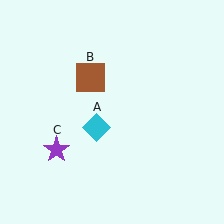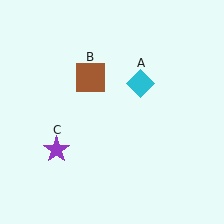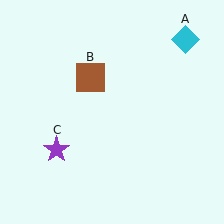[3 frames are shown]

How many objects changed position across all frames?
1 object changed position: cyan diamond (object A).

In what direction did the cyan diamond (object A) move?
The cyan diamond (object A) moved up and to the right.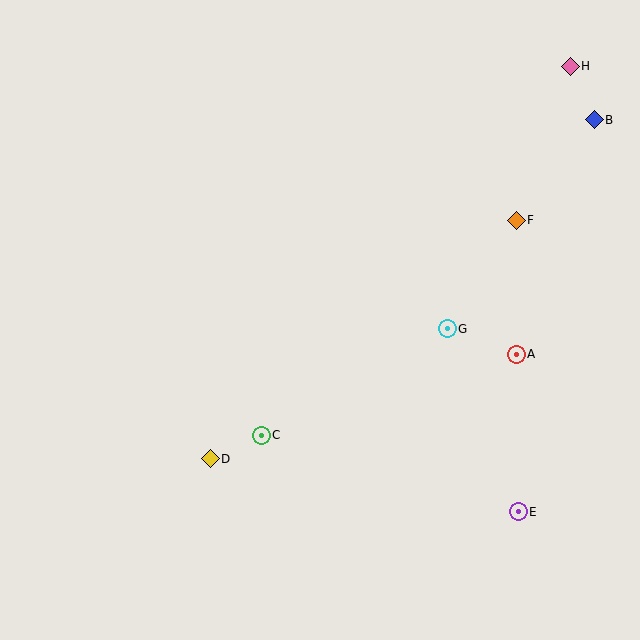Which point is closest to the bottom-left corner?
Point D is closest to the bottom-left corner.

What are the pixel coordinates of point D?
Point D is at (210, 459).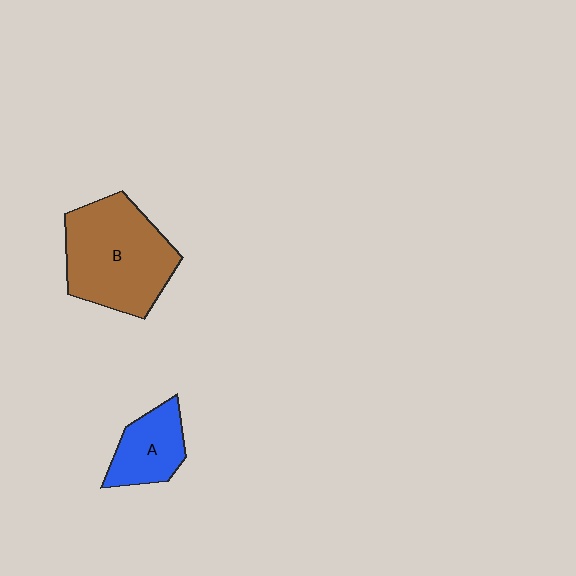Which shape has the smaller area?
Shape A (blue).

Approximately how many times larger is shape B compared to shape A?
Approximately 2.1 times.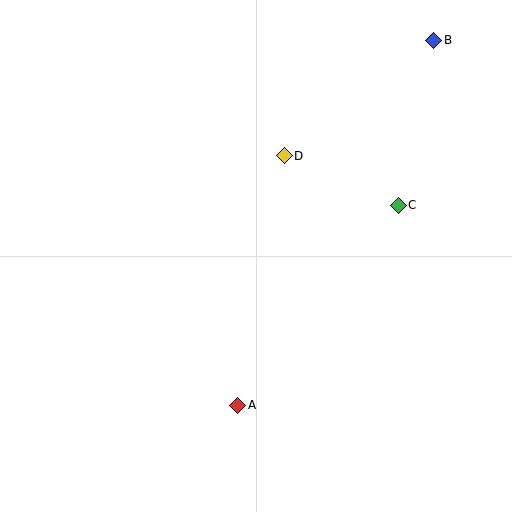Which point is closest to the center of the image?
Point D at (284, 156) is closest to the center.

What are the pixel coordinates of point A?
Point A is at (238, 405).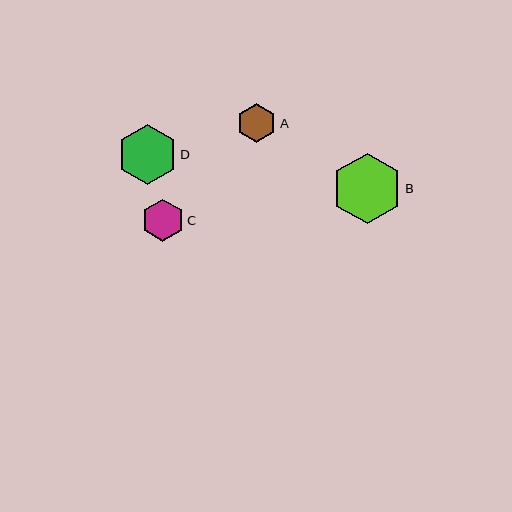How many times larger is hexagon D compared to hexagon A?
Hexagon D is approximately 1.5 times the size of hexagon A.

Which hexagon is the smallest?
Hexagon A is the smallest with a size of approximately 40 pixels.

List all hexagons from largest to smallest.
From largest to smallest: B, D, C, A.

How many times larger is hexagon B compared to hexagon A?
Hexagon B is approximately 1.8 times the size of hexagon A.